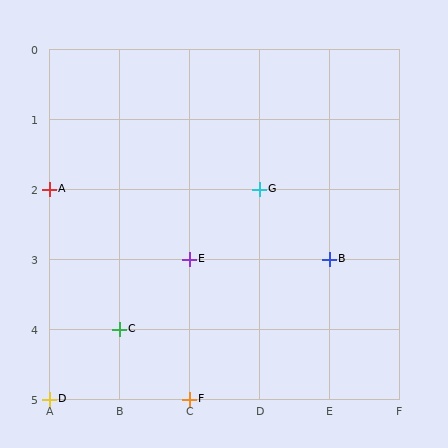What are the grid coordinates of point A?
Point A is at grid coordinates (A, 2).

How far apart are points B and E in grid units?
Points B and E are 2 columns apart.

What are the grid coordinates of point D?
Point D is at grid coordinates (A, 5).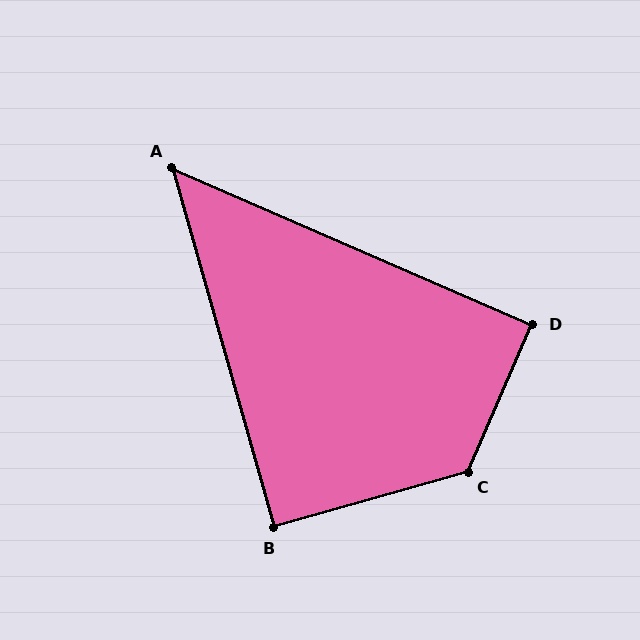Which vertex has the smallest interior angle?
A, at approximately 51 degrees.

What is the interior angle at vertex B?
Approximately 90 degrees (approximately right).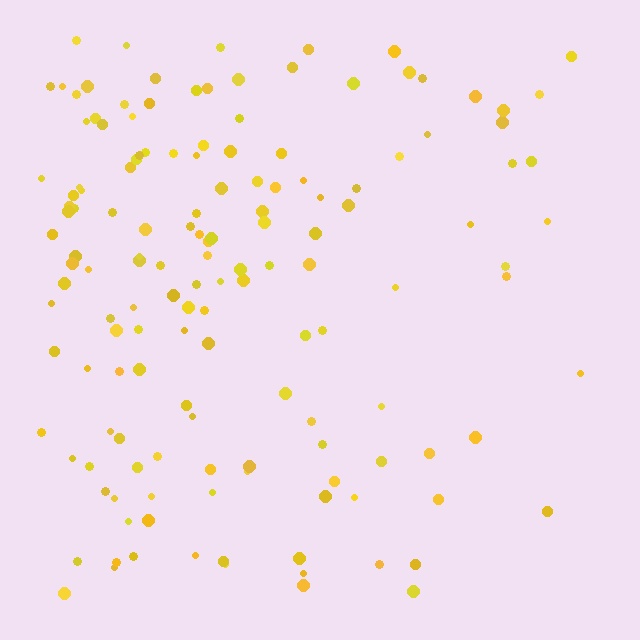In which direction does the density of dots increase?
From right to left, with the left side densest.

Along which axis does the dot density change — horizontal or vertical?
Horizontal.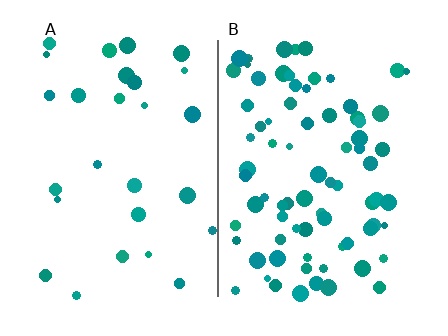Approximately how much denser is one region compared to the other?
Approximately 2.9× — region B over region A.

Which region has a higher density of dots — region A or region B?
B (the right).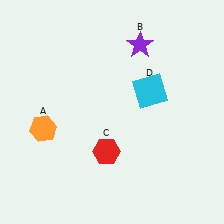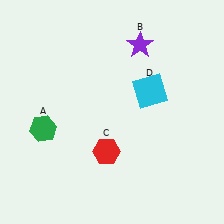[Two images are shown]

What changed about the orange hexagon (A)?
In Image 1, A is orange. In Image 2, it changed to green.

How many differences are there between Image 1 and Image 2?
There is 1 difference between the two images.